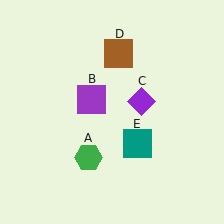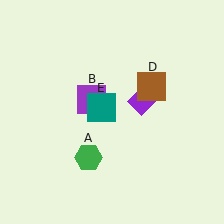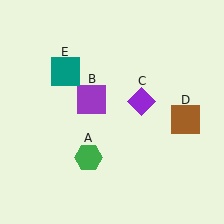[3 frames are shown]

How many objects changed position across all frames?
2 objects changed position: brown square (object D), teal square (object E).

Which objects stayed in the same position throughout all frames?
Green hexagon (object A) and purple square (object B) and purple diamond (object C) remained stationary.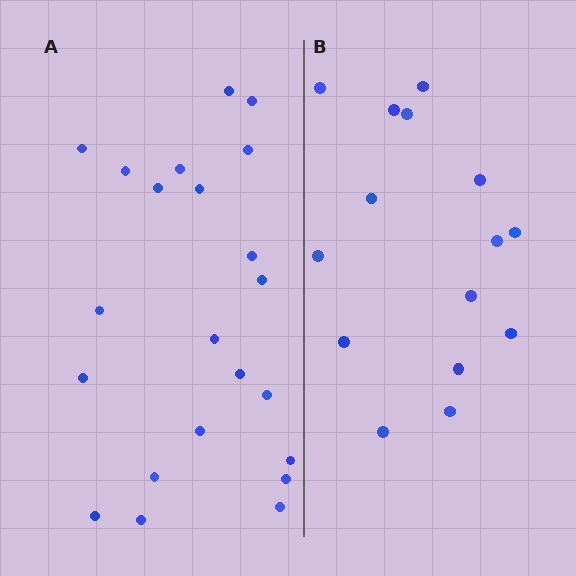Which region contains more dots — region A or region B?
Region A (the left region) has more dots.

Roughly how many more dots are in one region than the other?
Region A has roughly 8 or so more dots than region B.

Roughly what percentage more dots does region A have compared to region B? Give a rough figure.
About 45% more.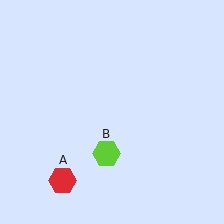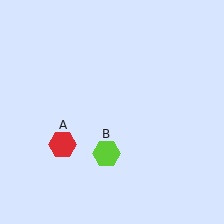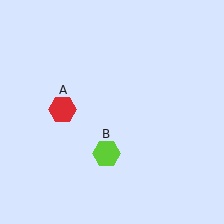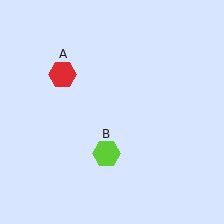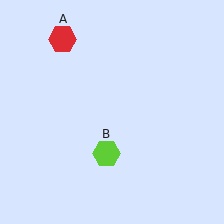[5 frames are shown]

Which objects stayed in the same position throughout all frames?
Lime hexagon (object B) remained stationary.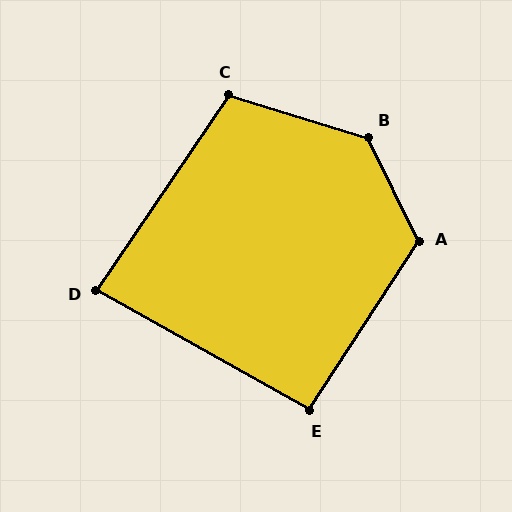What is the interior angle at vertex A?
Approximately 121 degrees (obtuse).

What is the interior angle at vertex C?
Approximately 107 degrees (obtuse).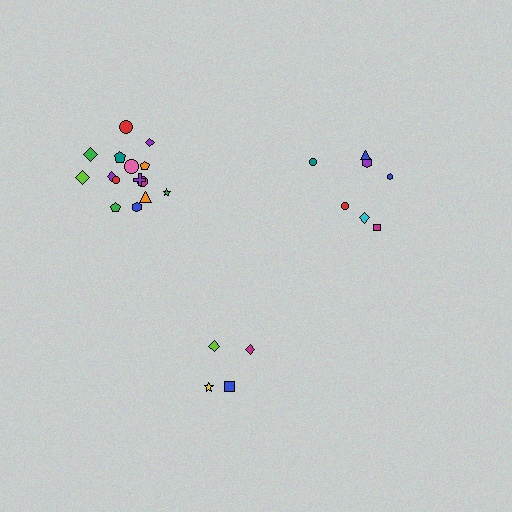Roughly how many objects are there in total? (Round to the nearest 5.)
Roughly 25 objects in total.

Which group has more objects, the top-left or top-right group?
The top-left group.